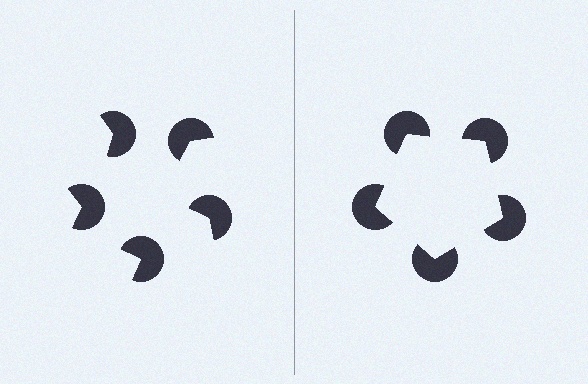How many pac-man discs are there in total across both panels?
10 — 5 on each side.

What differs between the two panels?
The pac-man discs are positioned identically on both sides; only the wedge orientations differ. On the right they align to a pentagon; on the left they are misaligned.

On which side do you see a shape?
An illusory pentagon appears on the right side. On the left side the wedge cuts are rotated, so no coherent shape forms.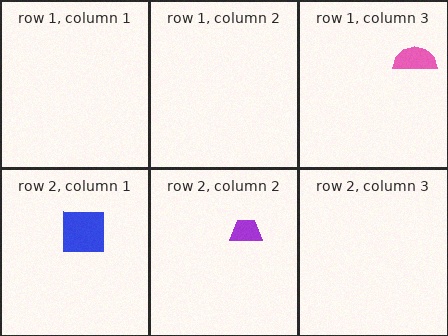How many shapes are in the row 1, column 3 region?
1.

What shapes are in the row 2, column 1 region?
The blue square.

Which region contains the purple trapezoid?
The row 2, column 2 region.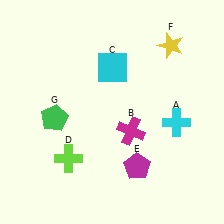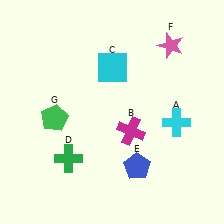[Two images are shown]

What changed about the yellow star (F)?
In Image 1, F is yellow. In Image 2, it changed to pink.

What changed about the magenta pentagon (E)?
In Image 1, E is magenta. In Image 2, it changed to blue.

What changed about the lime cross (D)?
In Image 1, D is lime. In Image 2, it changed to green.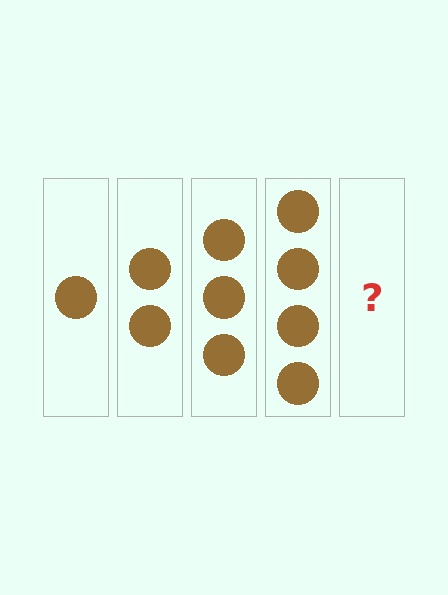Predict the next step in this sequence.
The next step is 5 circles.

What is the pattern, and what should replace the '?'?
The pattern is that each step adds one more circle. The '?' should be 5 circles.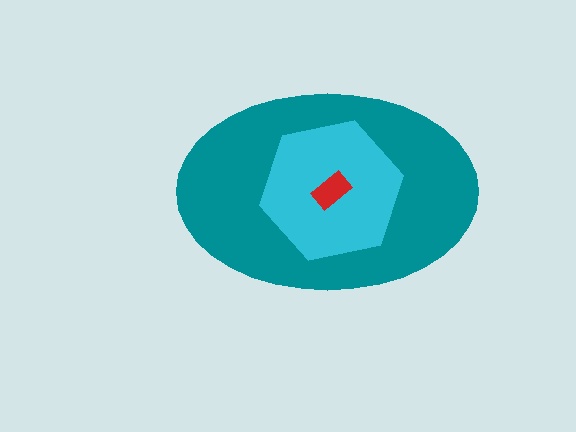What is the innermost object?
The red rectangle.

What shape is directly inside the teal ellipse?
The cyan hexagon.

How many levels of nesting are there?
3.